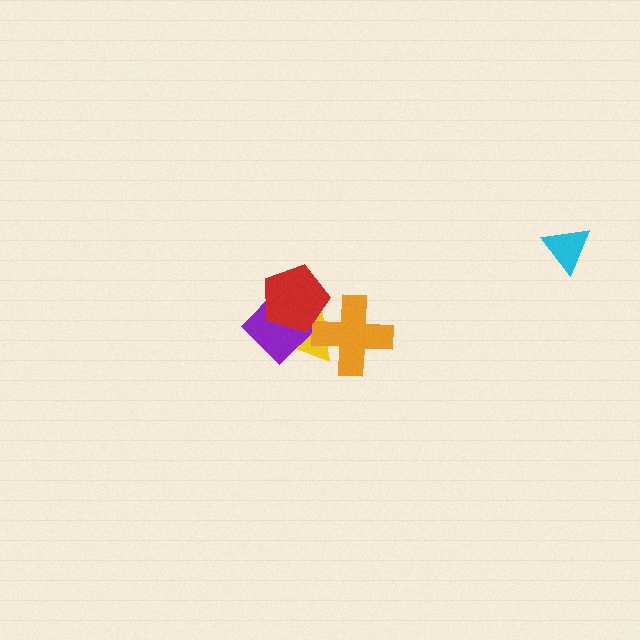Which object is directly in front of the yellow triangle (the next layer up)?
The purple diamond is directly in front of the yellow triangle.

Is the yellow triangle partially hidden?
Yes, it is partially covered by another shape.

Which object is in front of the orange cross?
The red pentagon is in front of the orange cross.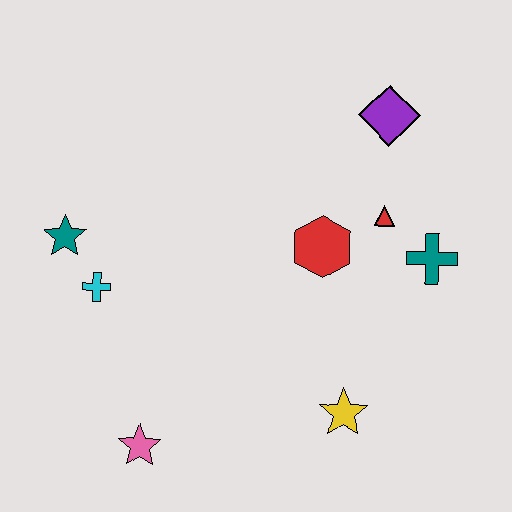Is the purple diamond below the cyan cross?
No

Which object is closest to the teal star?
The cyan cross is closest to the teal star.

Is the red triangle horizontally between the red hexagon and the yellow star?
No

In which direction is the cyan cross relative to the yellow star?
The cyan cross is to the left of the yellow star.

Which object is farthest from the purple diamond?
The pink star is farthest from the purple diamond.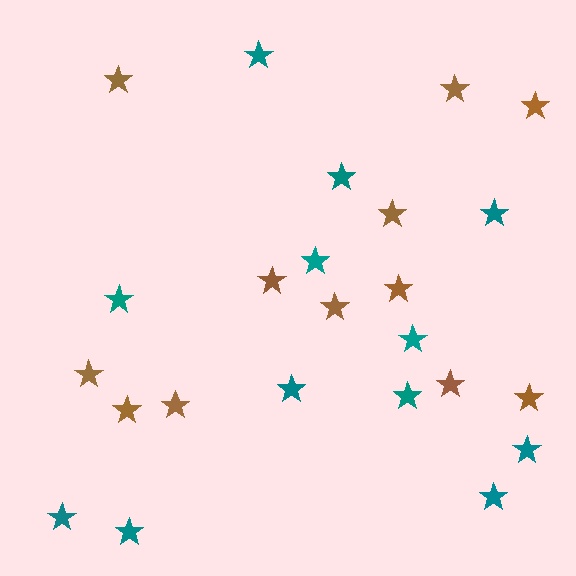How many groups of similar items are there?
There are 2 groups: one group of brown stars (12) and one group of teal stars (12).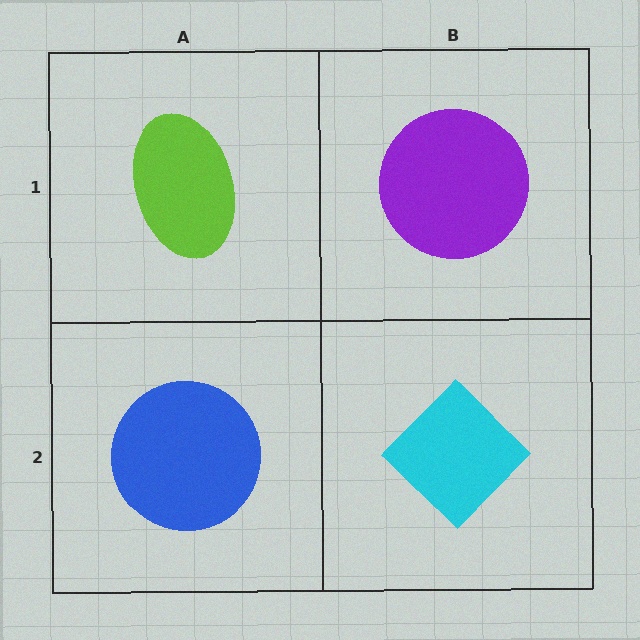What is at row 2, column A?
A blue circle.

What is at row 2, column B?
A cyan diamond.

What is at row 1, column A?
A lime ellipse.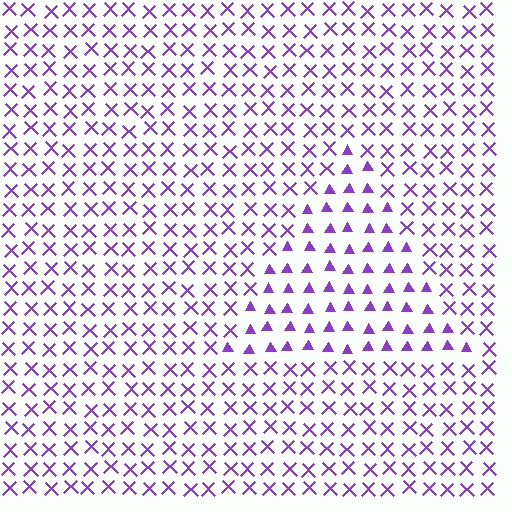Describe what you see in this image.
The image is filled with small purple elements arranged in a uniform grid. A triangle-shaped region contains triangles, while the surrounding area contains X marks. The boundary is defined purely by the change in element shape.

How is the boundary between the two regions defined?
The boundary is defined by a change in element shape: triangles inside vs. X marks outside. All elements share the same color and spacing.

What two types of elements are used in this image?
The image uses triangles inside the triangle region and X marks outside it.